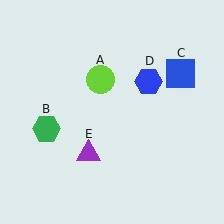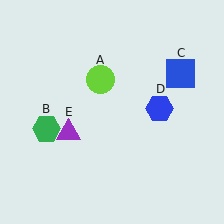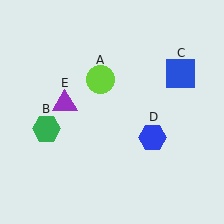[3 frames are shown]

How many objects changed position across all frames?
2 objects changed position: blue hexagon (object D), purple triangle (object E).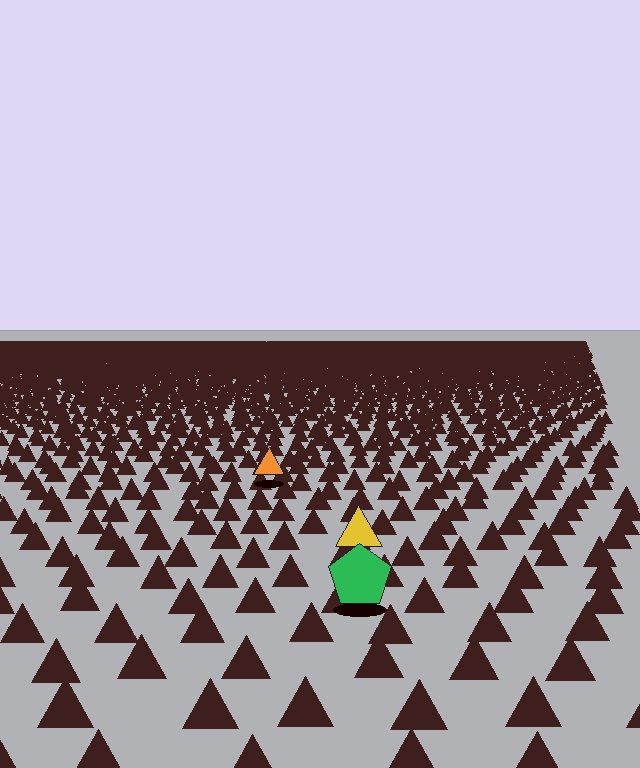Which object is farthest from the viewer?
The orange triangle is farthest from the viewer. It appears smaller and the ground texture around it is denser.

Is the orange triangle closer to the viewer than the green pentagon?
No. The green pentagon is closer — you can tell from the texture gradient: the ground texture is coarser near it.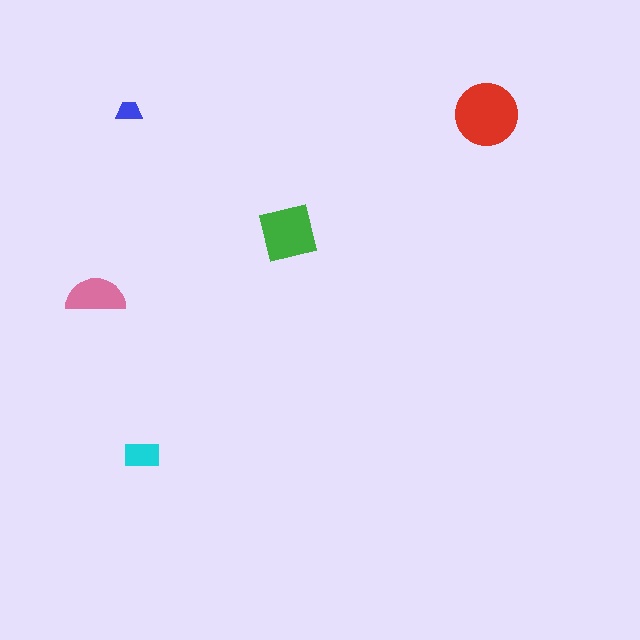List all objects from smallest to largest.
The blue trapezoid, the cyan rectangle, the pink semicircle, the green square, the red circle.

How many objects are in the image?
There are 5 objects in the image.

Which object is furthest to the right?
The red circle is rightmost.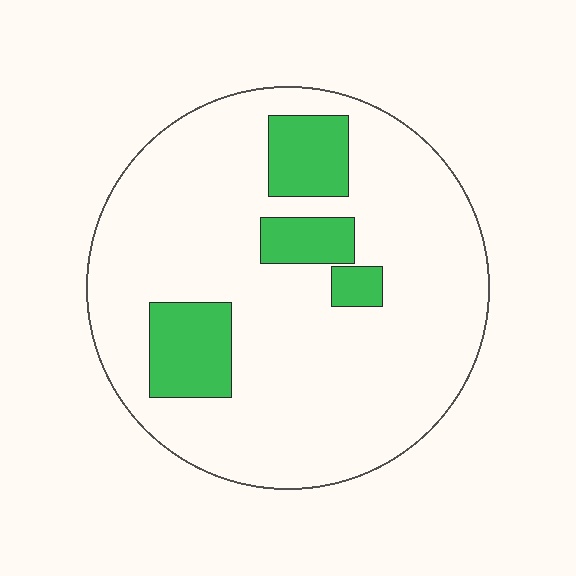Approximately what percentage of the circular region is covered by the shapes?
Approximately 15%.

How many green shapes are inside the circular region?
4.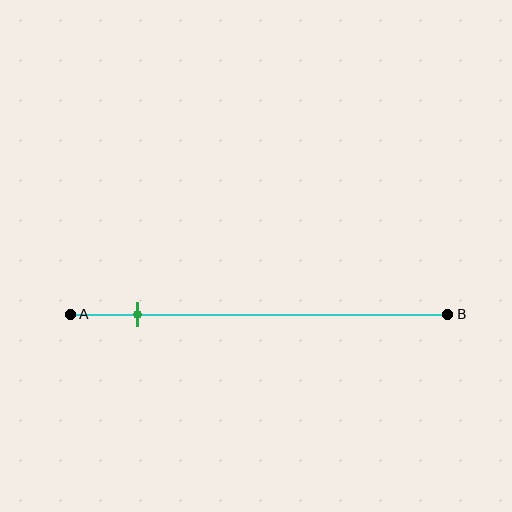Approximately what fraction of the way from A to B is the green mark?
The green mark is approximately 20% of the way from A to B.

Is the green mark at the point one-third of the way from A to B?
No, the mark is at about 20% from A, not at the 33% one-third point.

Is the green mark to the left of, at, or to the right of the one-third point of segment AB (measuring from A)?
The green mark is to the left of the one-third point of segment AB.